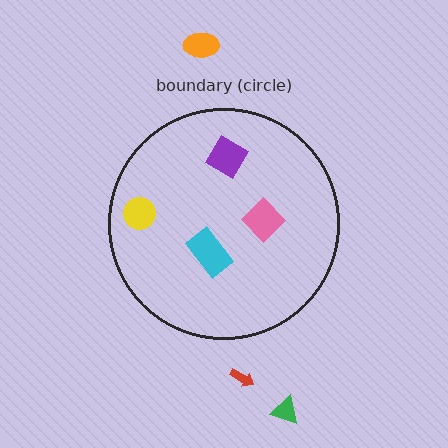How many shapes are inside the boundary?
4 inside, 3 outside.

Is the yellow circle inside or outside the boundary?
Inside.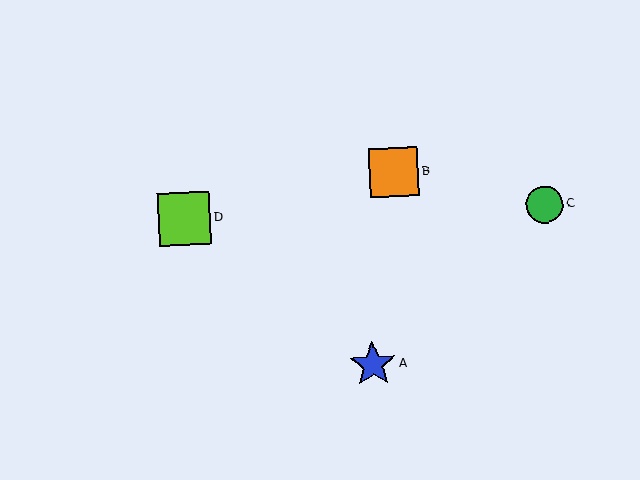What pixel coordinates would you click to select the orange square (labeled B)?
Click at (394, 172) to select the orange square B.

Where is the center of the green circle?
The center of the green circle is at (545, 205).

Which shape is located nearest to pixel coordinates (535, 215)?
The green circle (labeled C) at (545, 205) is nearest to that location.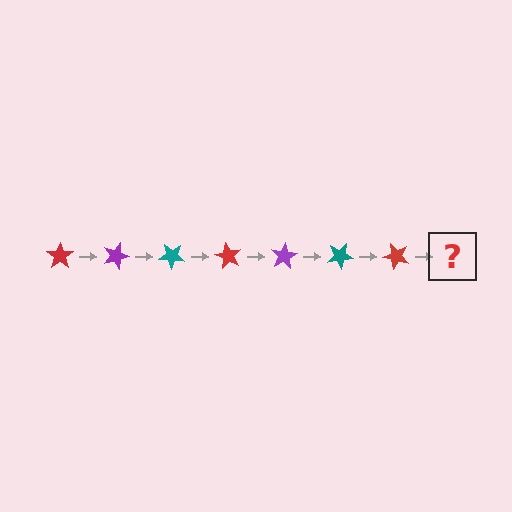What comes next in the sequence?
The next element should be a purple star, rotated 140 degrees from the start.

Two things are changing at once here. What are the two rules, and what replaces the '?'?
The two rules are that it rotates 20 degrees each step and the color cycles through red, purple, and teal. The '?' should be a purple star, rotated 140 degrees from the start.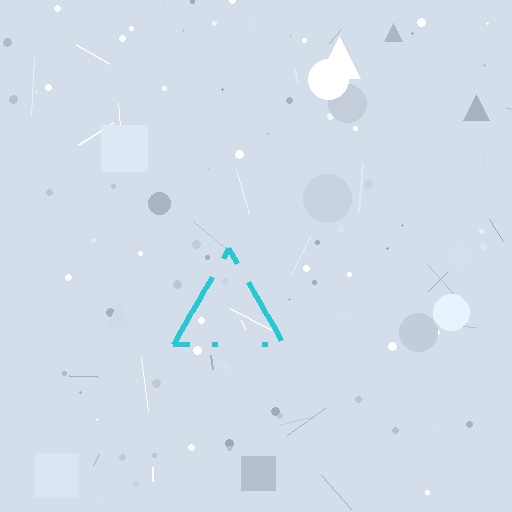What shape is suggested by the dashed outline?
The dashed outline suggests a triangle.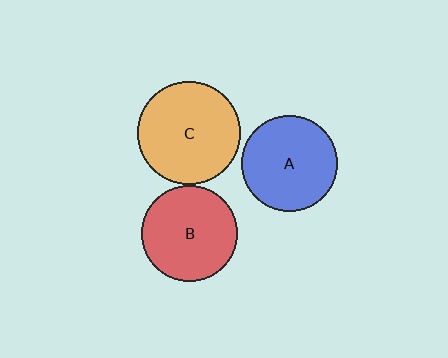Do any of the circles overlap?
No, none of the circles overlap.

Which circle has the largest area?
Circle C (orange).